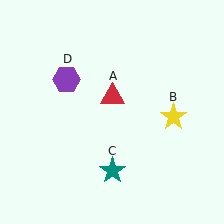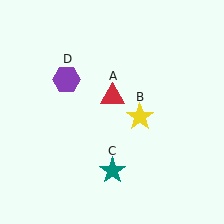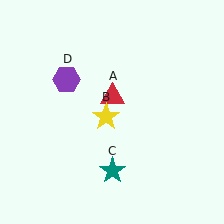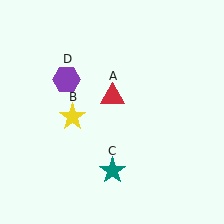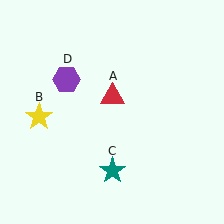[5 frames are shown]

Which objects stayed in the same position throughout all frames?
Red triangle (object A) and teal star (object C) and purple hexagon (object D) remained stationary.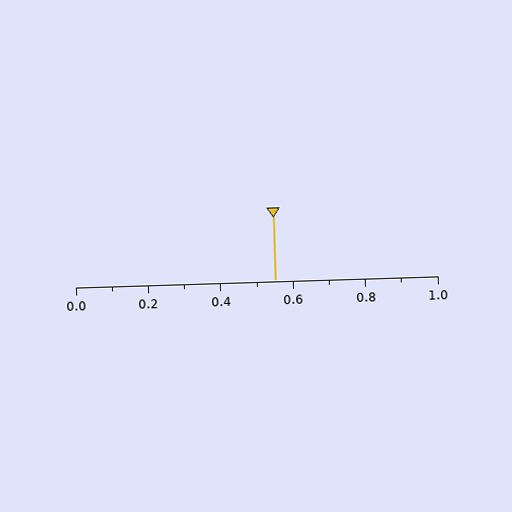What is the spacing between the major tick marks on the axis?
The major ticks are spaced 0.2 apart.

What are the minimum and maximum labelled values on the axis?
The axis runs from 0.0 to 1.0.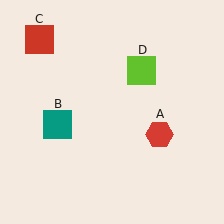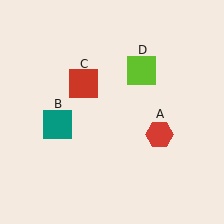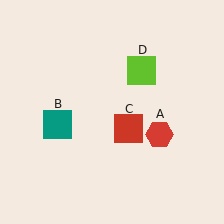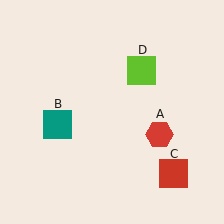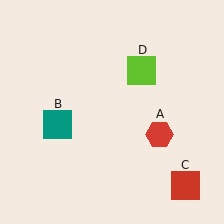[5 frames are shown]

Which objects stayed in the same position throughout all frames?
Red hexagon (object A) and teal square (object B) and lime square (object D) remained stationary.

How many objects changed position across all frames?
1 object changed position: red square (object C).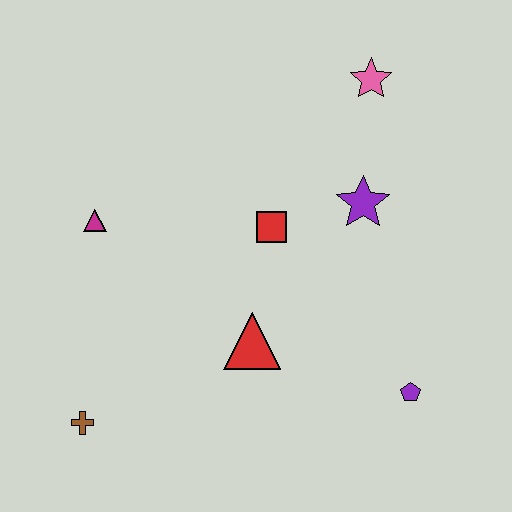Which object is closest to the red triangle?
The red square is closest to the red triangle.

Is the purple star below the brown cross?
No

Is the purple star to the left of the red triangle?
No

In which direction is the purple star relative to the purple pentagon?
The purple star is above the purple pentagon.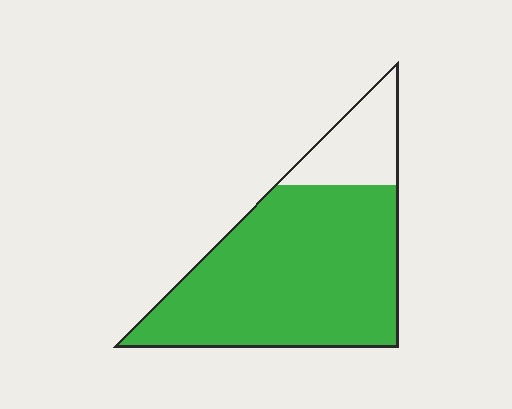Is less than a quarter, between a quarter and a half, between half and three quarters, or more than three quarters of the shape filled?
More than three quarters.